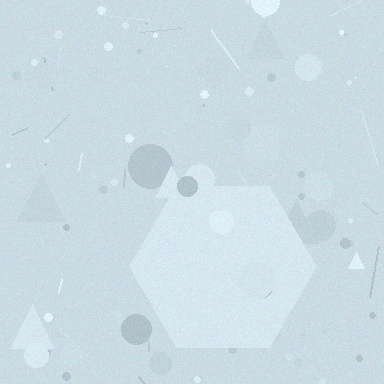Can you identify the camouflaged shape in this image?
The camouflaged shape is a hexagon.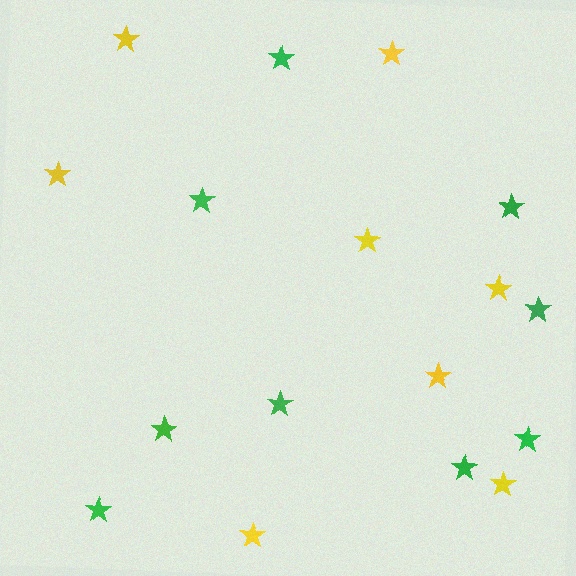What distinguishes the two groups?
There are 2 groups: one group of yellow stars (8) and one group of green stars (9).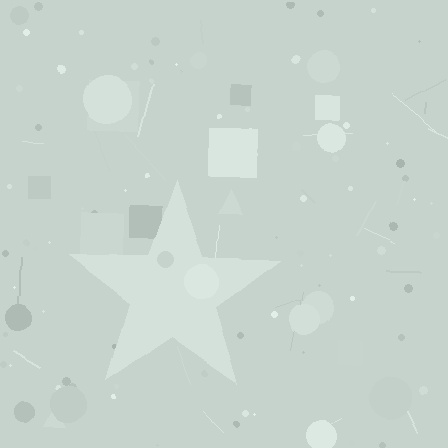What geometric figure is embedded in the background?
A star is embedded in the background.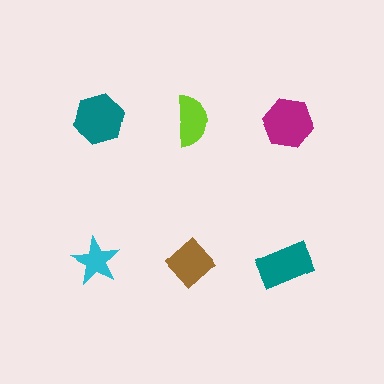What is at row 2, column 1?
A cyan star.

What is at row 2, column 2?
A brown diamond.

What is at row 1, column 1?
A teal hexagon.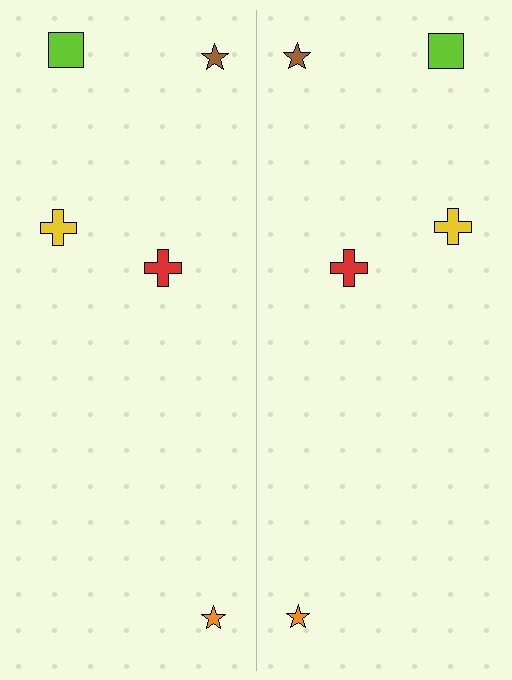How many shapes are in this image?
There are 10 shapes in this image.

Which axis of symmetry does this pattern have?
The pattern has a vertical axis of symmetry running through the center of the image.